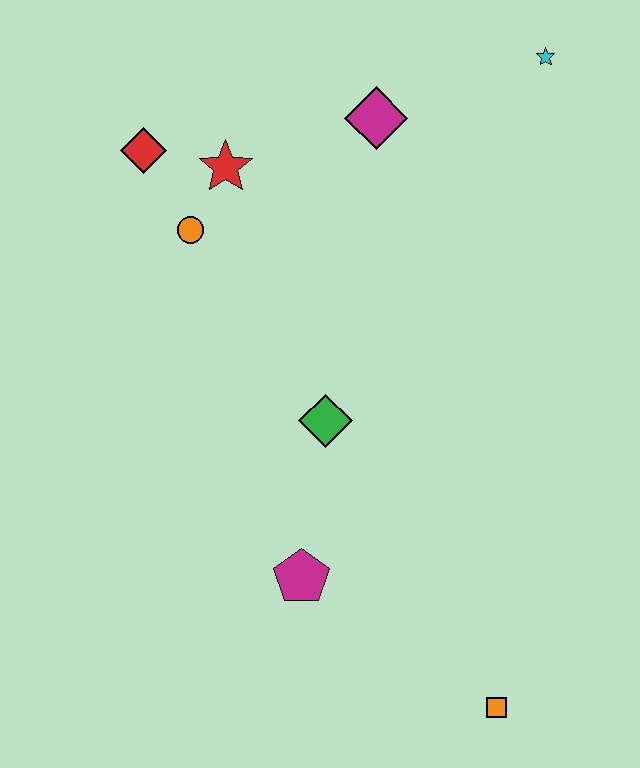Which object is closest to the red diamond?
The red star is closest to the red diamond.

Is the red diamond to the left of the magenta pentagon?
Yes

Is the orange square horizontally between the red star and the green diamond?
No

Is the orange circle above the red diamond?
No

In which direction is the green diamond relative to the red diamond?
The green diamond is below the red diamond.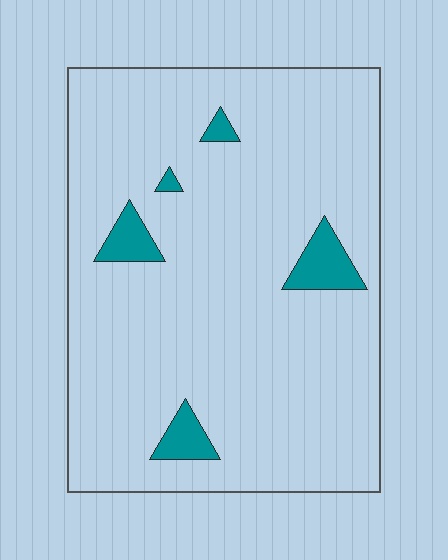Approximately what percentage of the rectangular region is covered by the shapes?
Approximately 5%.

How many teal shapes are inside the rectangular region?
5.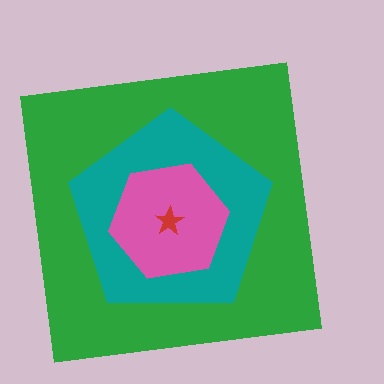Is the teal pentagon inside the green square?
Yes.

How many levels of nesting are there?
4.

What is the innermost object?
The red star.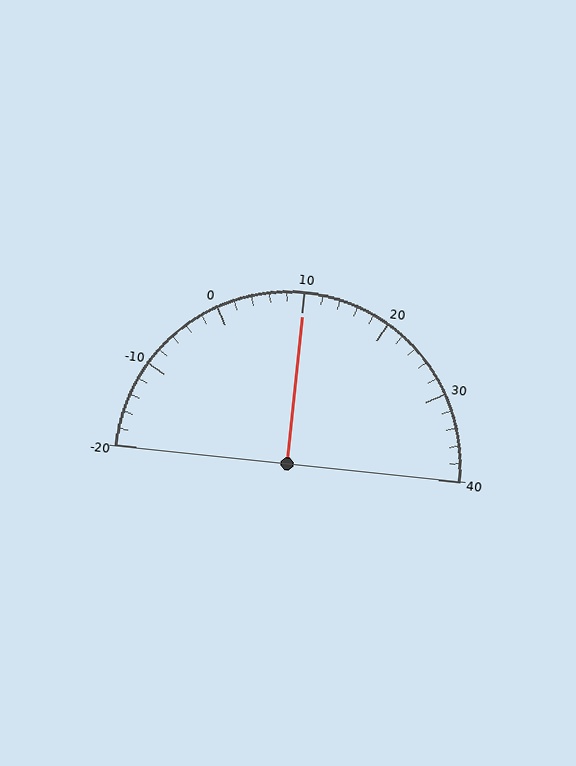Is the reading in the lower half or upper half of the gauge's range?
The reading is in the upper half of the range (-20 to 40).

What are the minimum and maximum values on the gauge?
The gauge ranges from -20 to 40.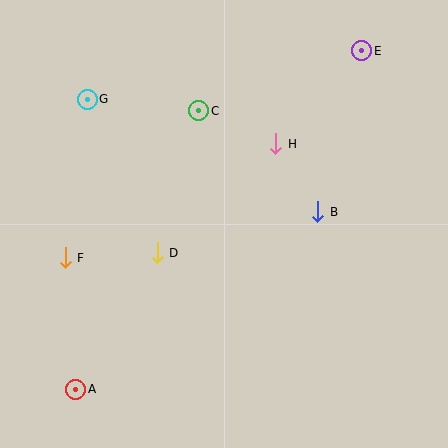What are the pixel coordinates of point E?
Point E is at (362, 51).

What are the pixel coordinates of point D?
Point D is at (157, 253).